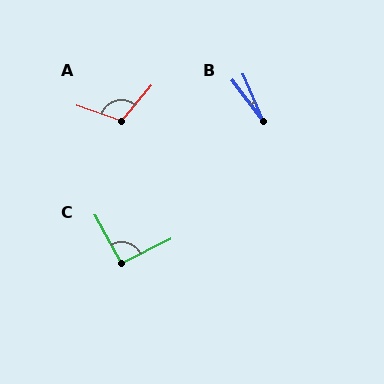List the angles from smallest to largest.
B (15°), C (93°), A (111°).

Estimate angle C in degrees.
Approximately 93 degrees.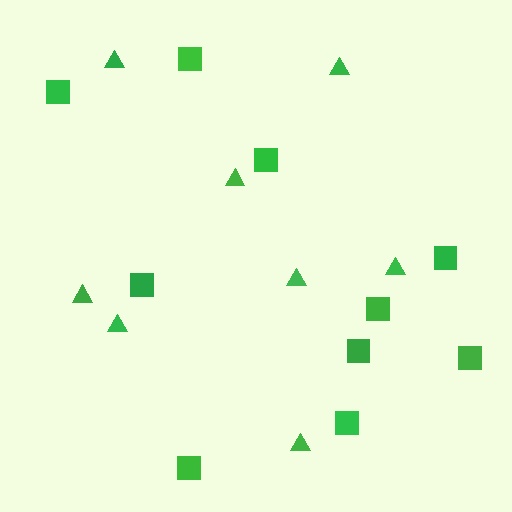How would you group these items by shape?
There are 2 groups: one group of squares (10) and one group of triangles (8).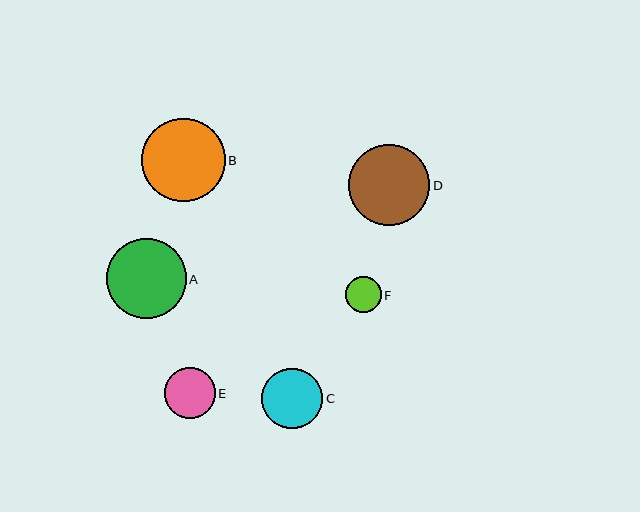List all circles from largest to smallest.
From largest to smallest: B, D, A, C, E, F.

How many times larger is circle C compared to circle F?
Circle C is approximately 1.7 times the size of circle F.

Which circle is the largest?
Circle B is the largest with a size of approximately 83 pixels.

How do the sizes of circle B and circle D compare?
Circle B and circle D are approximately the same size.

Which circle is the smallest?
Circle F is the smallest with a size of approximately 36 pixels.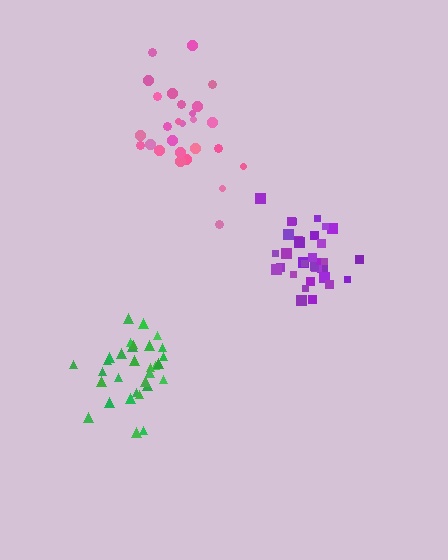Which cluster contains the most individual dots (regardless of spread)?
Purple (32).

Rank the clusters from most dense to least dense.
purple, green, pink.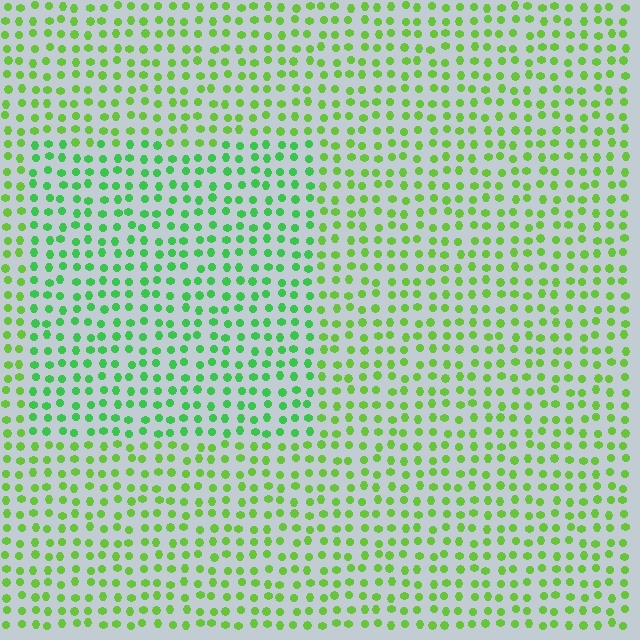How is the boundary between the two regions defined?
The boundary is defined purely by a slight shift in hue (about 28 degrees). Spacing, size, and orientation are identical on both sides.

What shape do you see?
I see a rectangle.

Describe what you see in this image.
The image is filled with small lime elements in a uniform arrangement. A rectangle-shaped region is visible where the elements are tinted to a slightly different hue, forming a subtle color boundary.